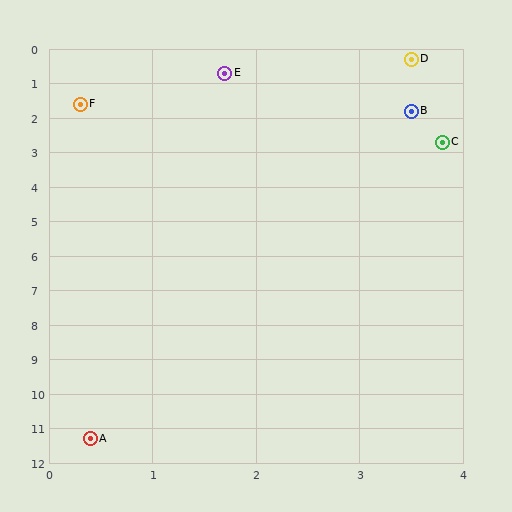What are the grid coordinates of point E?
Point E is at approximately (1.7, 0.7).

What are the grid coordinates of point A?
Point A is at approximately (0.4, 11.3).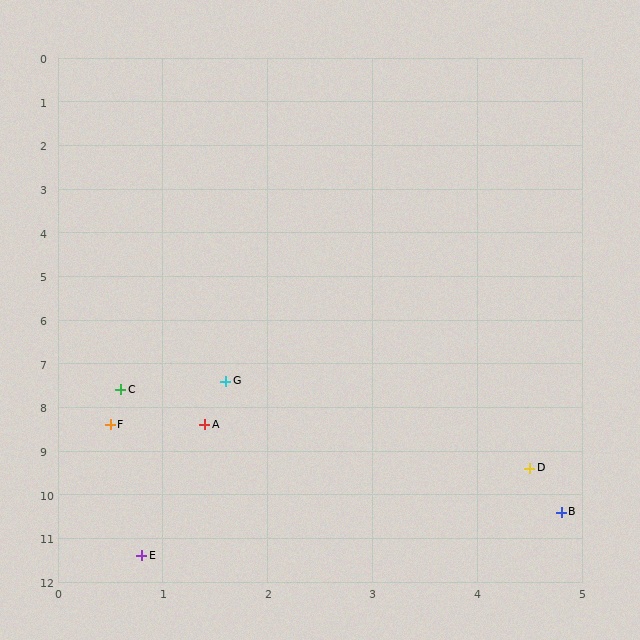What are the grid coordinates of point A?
Point A is at approximately (1.4, 8.4).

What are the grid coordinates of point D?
Point D is at approximately (4.5, 9.4).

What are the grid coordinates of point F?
Point F is at approximately (0.5, 8.4).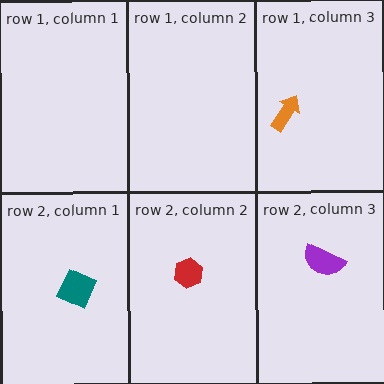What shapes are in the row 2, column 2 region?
The red hexagon.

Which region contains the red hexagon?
The row 2, column 2 region.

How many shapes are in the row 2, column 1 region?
1.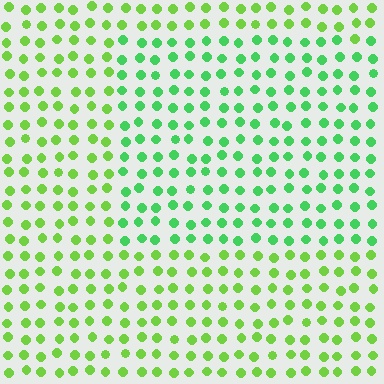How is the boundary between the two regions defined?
The boundary is defined purely by a slight shift in hue (about 31 degrees). Spacing, size, and orientation are identical on both sides.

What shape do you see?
I see a rectangle.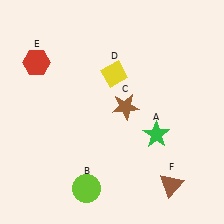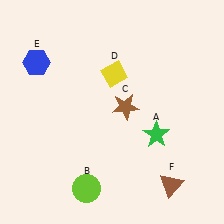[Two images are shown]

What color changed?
The hexagon (E) changed from red in Image 1 to blue in Image 2.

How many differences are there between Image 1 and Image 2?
There is 1 difference between the two images.